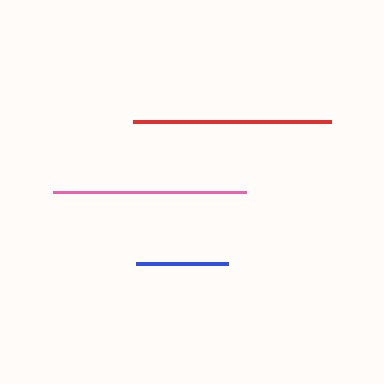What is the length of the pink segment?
The pink segment is approximately 193 pixels long.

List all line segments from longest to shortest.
From longest to shortest: red, pink, blue.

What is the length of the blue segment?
The blue segment is approximately 93 pixels long.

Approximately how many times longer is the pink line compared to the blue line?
The pink line is approximately 2.1 times the length of the blue line.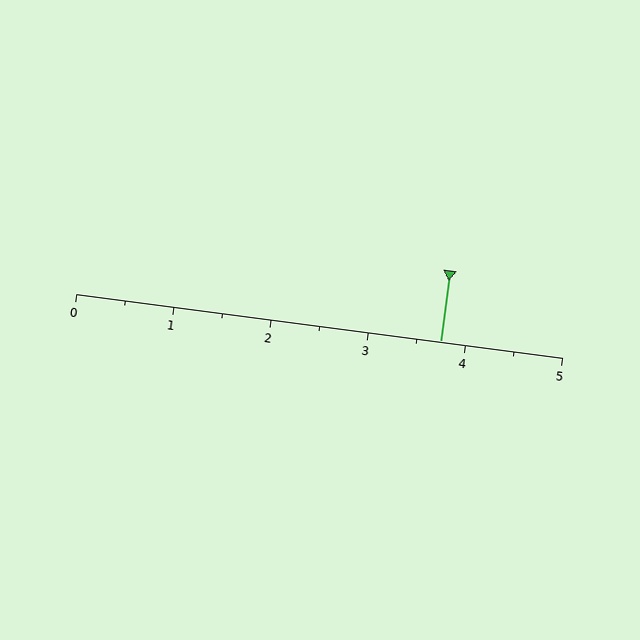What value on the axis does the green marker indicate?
The marker indicates approximately 3.8.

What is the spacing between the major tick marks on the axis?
The major ticks are spaced 1 apart.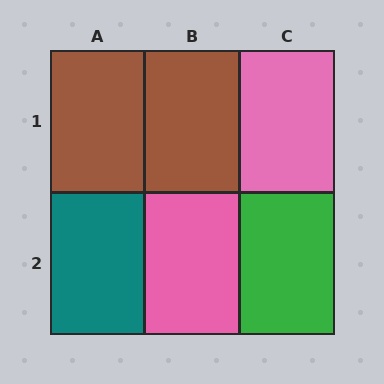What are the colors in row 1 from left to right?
Brown, brown, pink.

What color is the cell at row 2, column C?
Green.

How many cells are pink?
2 cells are pink.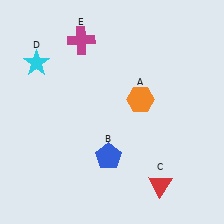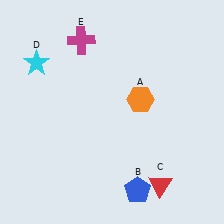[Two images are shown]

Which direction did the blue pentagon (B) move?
The blue pentagon (B) moved down.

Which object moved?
The blue pentagon (B) moved down.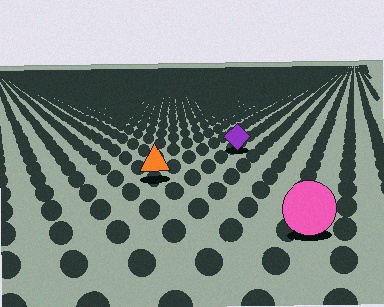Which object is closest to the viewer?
The pink circle is closest. The texture marks near it are larger and more spread out.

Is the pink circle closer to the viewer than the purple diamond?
Yes. The pink circle is closer — you can tell from the texture gradient: the ground texture is coarser near it.